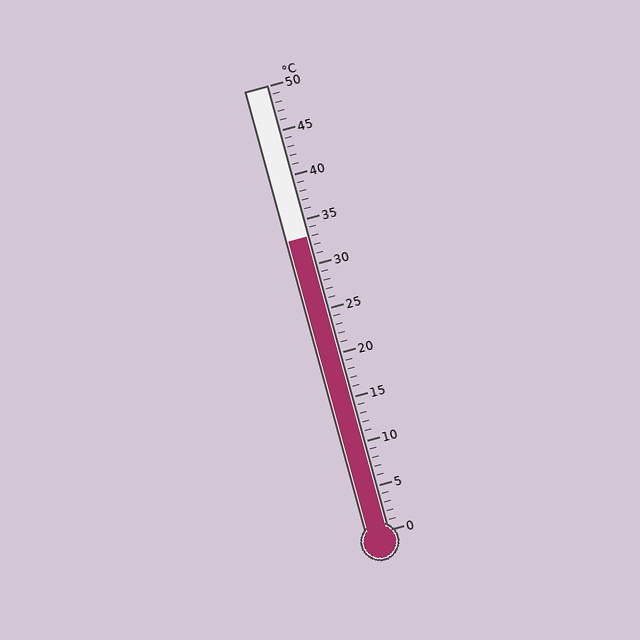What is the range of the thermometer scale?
The thermometer scale ranges from 0°C to 50°C.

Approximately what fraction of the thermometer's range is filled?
The thermometer is filled to approximately 65% of its range.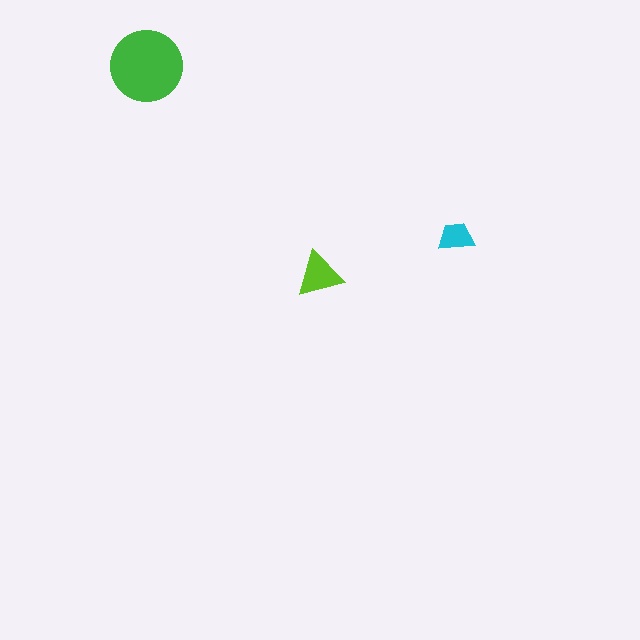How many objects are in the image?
There are 3 objects in the image.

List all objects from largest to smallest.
The green circle, the lime triangle, the cyan trapezoid.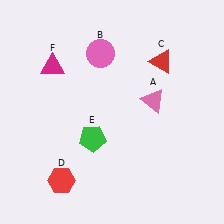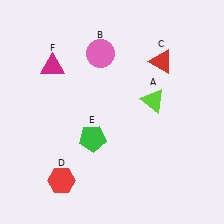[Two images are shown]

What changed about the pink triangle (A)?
In Image 1, A is pink. In Image 2, it changed to lime.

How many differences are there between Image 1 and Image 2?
There is 1 difference between the two images.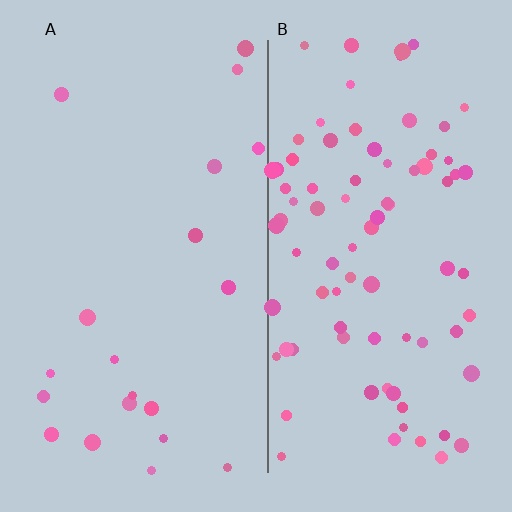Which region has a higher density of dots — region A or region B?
B (the right).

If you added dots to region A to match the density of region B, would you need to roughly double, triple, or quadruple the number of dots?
Approximately quadruple.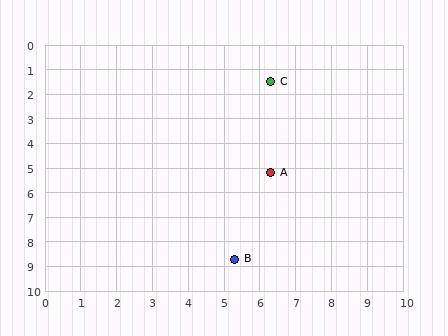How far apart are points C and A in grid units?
Points C and A are about 3.7 grid units apart.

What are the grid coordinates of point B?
Point B is at approximately (5.3, 8.7).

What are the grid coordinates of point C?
Point C is at approximately (6.3, 1.5).